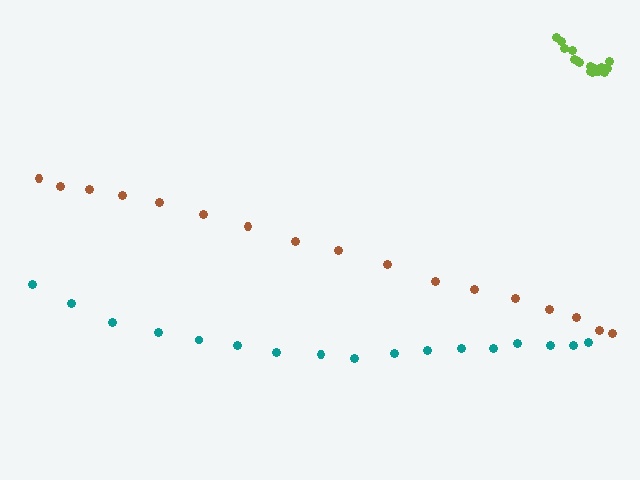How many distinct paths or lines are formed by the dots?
There are 3 distinct paths.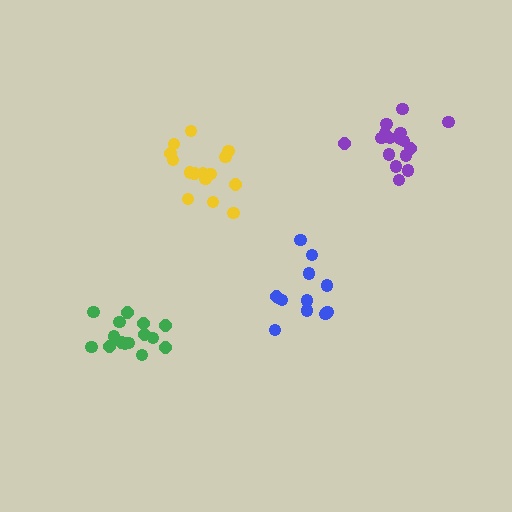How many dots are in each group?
Group 1: 12 dots, Group 2: 15 dots, Group 3: 16 dots, Group 4: 15 dots (58 total).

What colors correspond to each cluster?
The clusters are colored: blue, yellow, purple, green.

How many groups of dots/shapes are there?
There are 4 groups.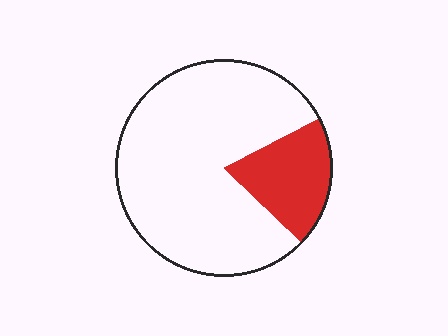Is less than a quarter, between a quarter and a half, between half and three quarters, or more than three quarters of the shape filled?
Less than a quarter.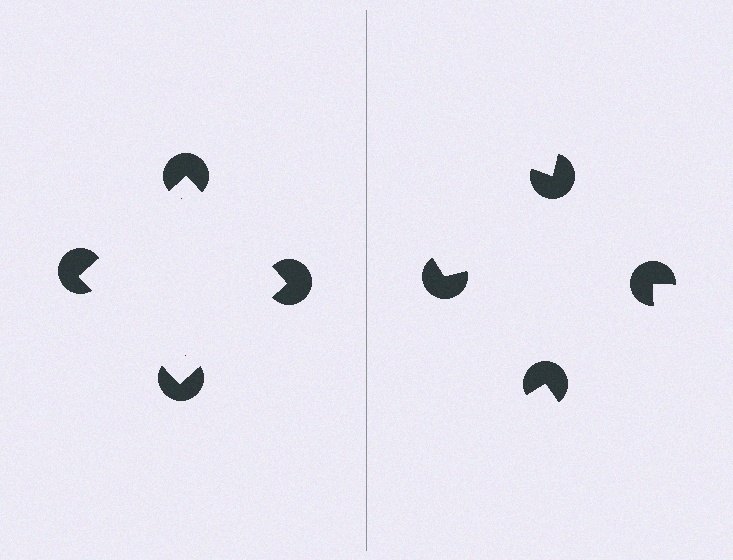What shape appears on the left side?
An illusory square.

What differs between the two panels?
The pac-man discs are positioned identically on both sides; only the wedge orientations differ. On the left they align to a square; on the right they are misaligned.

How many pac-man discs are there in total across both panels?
8 — 4 on each side.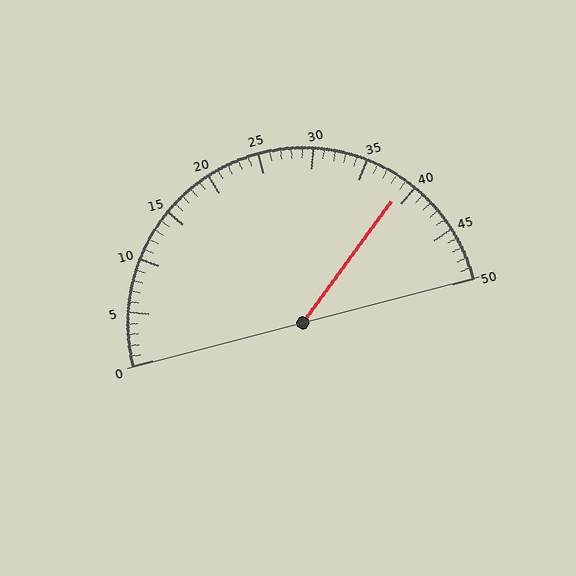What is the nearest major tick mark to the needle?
The nearest major tick mark is 40.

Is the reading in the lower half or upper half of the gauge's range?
The reading is in the upper half of the range (0 to 50).